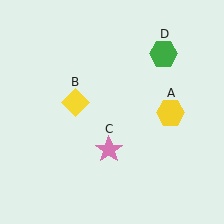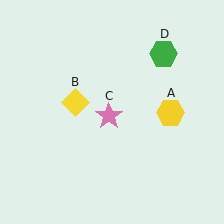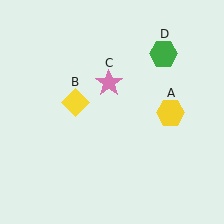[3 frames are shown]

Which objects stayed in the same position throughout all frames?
Yellow hexagon (object A) and yellow diamond (object B) and green hexagon (object D) remained stationary.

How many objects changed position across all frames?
1 object changed position: pink star (object C).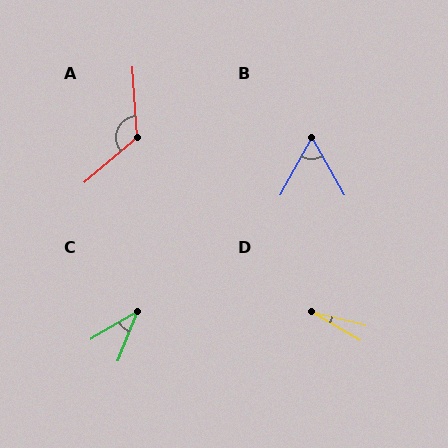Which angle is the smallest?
D, at approximately 17 degrees.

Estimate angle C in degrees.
Approximately 37 degrees.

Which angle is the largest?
A, at approximately 127 degrees.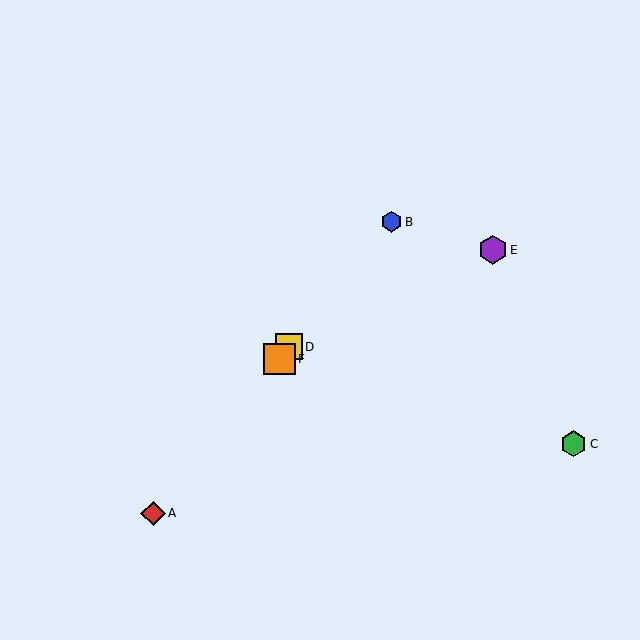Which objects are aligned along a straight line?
Objects A, B, D, F are aligned along a straight line.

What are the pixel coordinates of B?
Object B is at (391, 222).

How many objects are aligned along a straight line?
4 objects (A, B, D, F) are aligned along a straight line.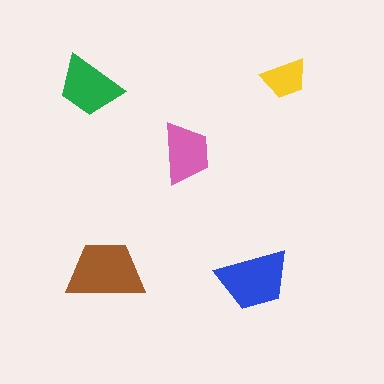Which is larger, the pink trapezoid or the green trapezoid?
The green one.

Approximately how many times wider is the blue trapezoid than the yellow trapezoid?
About 1.5 times wider.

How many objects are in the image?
There are 5 objects in the image.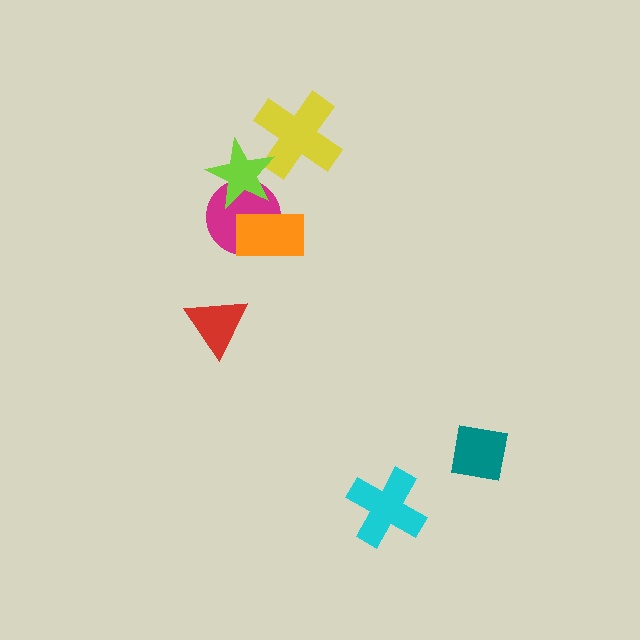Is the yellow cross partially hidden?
Yes, it is partially covered by another shape.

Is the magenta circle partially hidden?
Yes, it is partially covered by another shape.